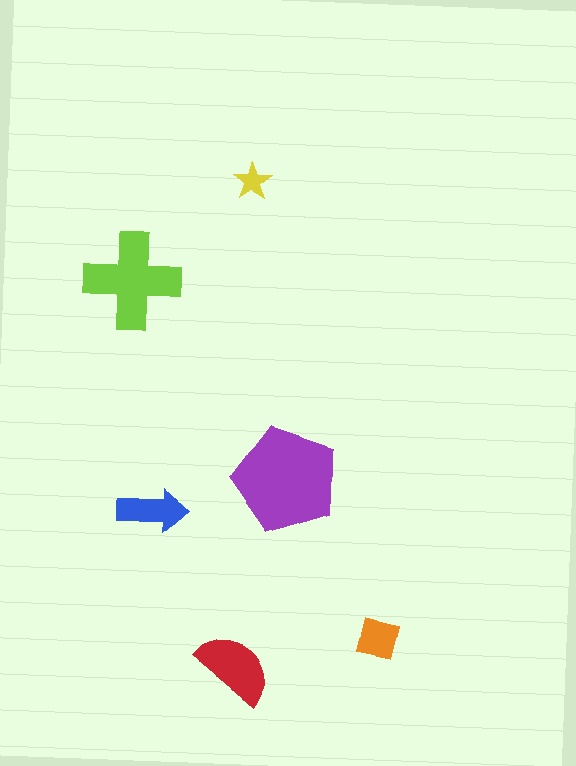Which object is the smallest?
The yellow star.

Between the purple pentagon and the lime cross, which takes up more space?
The purple pentagon.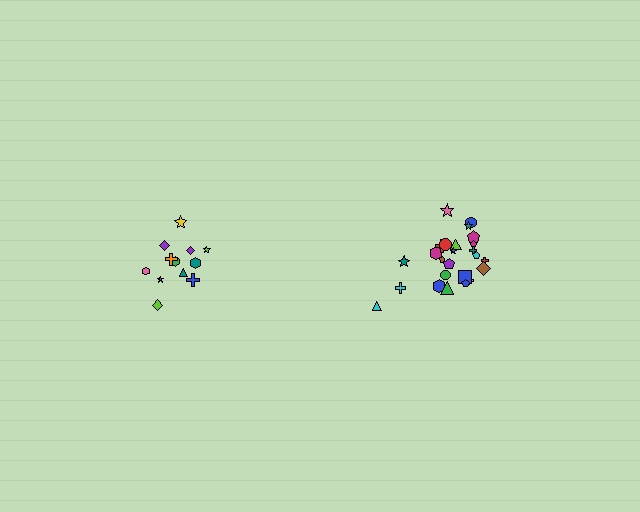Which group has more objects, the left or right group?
The right group.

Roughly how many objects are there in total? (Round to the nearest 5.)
Roughly 35 objects in total.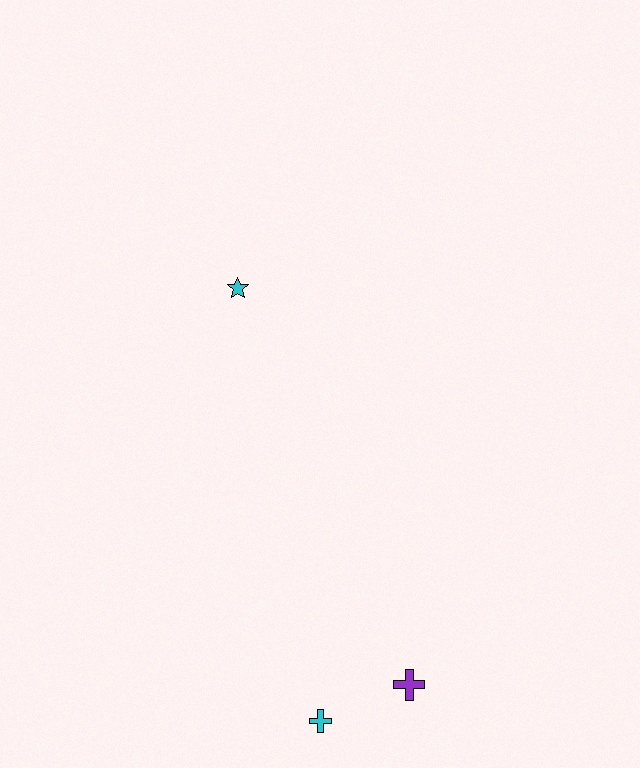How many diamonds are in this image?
There are no diamonds.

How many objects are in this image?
There are 3 objects.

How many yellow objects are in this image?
There are no yellow objects.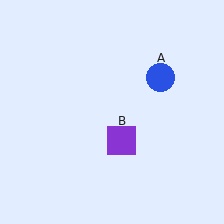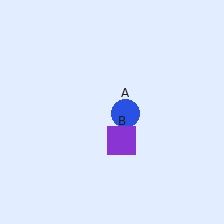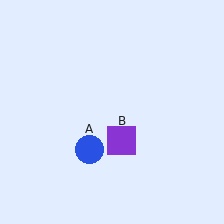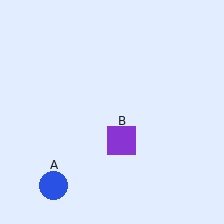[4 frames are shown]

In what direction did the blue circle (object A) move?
The blue circle (object A) moved down and to the left.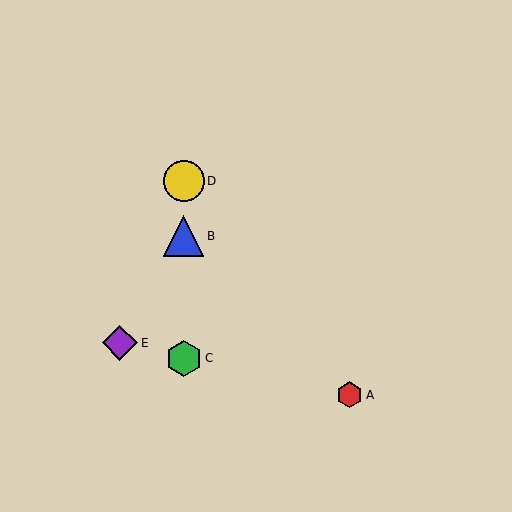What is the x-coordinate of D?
Object D is at x≈184.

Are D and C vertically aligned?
Yes, both are at x≈184.